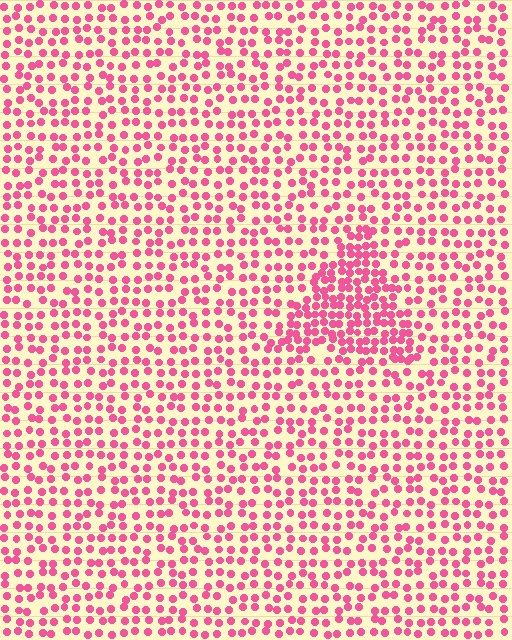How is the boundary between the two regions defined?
The boundary is defined by a change in element density (approximately 1.9x ratio). All elements are the same color, size, and shape.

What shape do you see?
I see a triangle.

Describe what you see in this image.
The image contains small pink elements arranged at two different densities. A triangle-shaped region is visible where the elements are more densely packed than the surrounding area.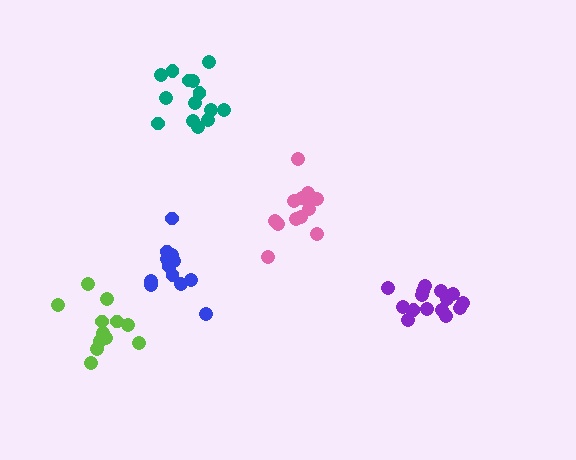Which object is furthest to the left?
The lime cluster is leftmost.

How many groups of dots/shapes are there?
There are 5 groups.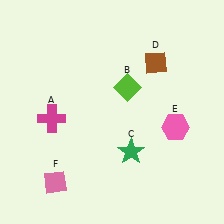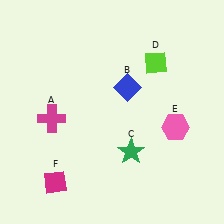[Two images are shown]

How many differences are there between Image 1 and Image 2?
There are 3 differences between the two images.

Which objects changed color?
B changed from lime to blue. D changed from brown to lime. F changed from pink to magenta.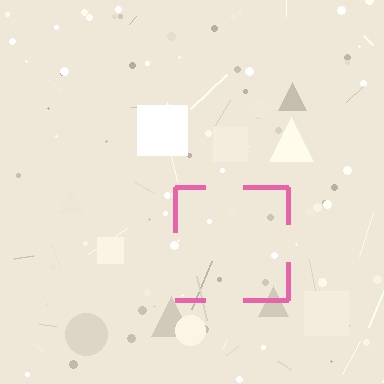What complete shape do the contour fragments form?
The contour fragments form a square.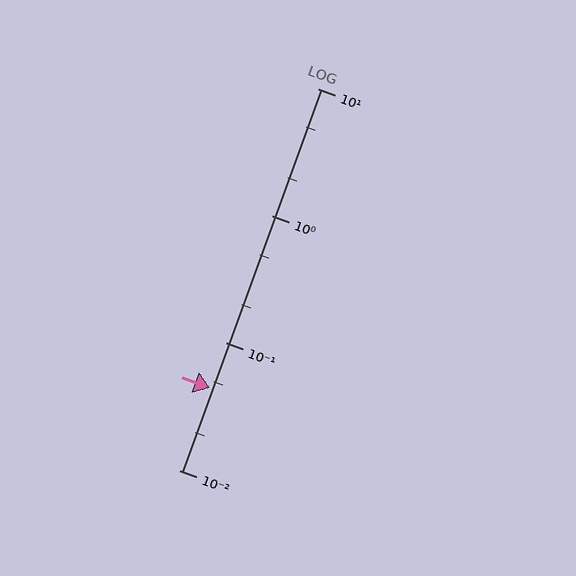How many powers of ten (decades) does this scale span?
The scale spans 3 decades, from 0.01 to 10.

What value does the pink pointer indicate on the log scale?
The pointer indicates approximately 0.044.